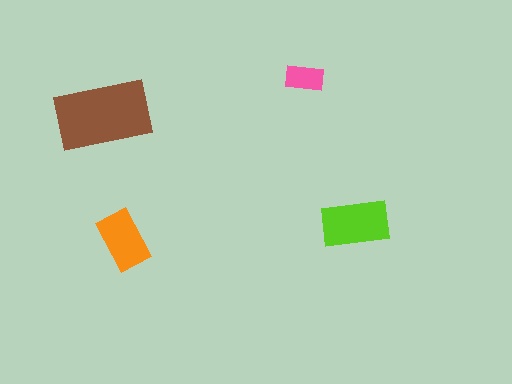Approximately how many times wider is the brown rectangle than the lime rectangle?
About 1.5 times wider.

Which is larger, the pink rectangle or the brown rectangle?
The brown one.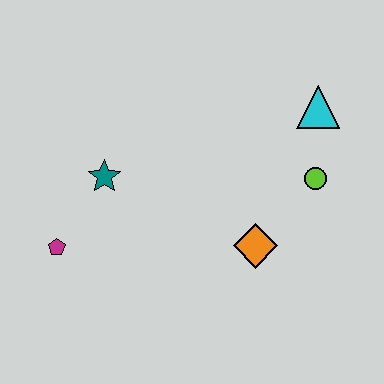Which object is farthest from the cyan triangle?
The magenta pentagon is farthest from the cyan triangle.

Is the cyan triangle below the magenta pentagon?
No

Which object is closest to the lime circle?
The cyan triangle is closest to the lime circle.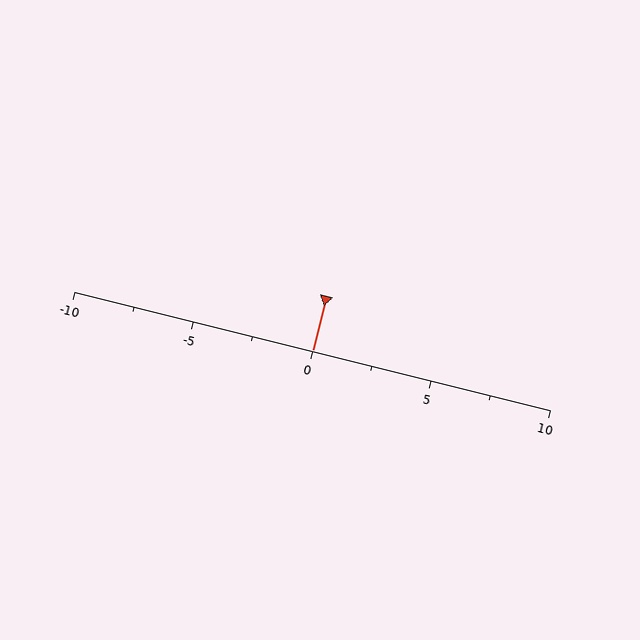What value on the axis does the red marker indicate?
The marker indicates approximately 0.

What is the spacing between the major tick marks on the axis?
The major ticks are spaced 5 apart.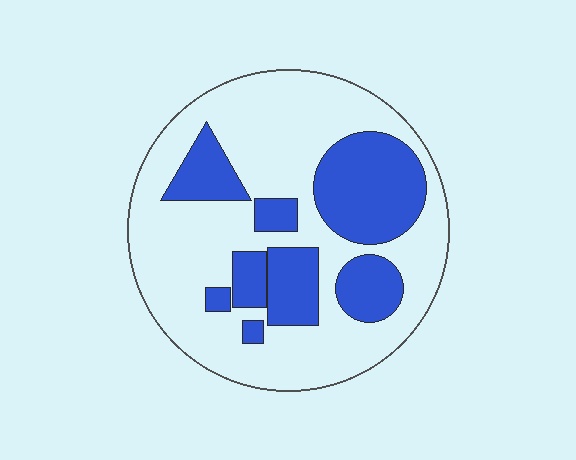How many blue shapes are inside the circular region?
8.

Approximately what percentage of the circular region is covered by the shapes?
Approximately 30%.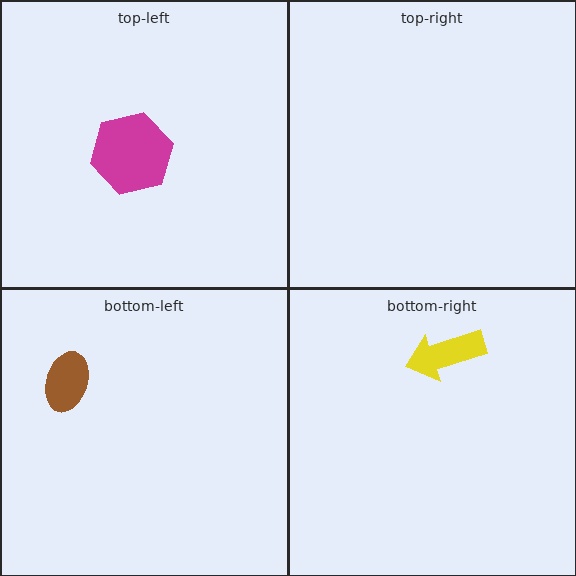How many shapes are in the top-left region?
1.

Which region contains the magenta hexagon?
The top-left region.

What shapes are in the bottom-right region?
The yellow arrow.